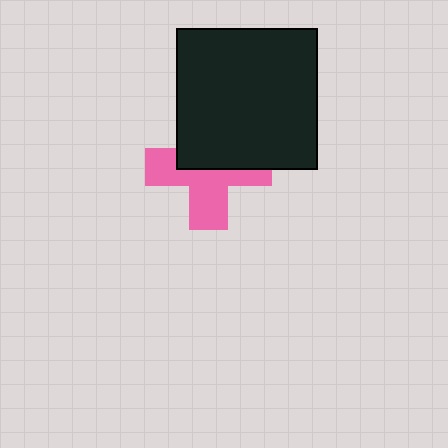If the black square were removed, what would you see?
You would see the complete pink cross.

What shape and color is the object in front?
The object in front is a black square.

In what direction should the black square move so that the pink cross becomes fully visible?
The black square should move up. That is the shortest direction to clear the overlap and leave the pink cross fully visible.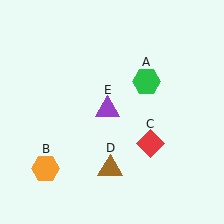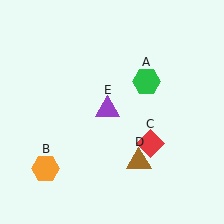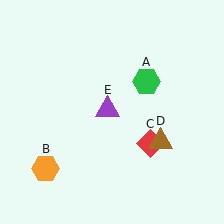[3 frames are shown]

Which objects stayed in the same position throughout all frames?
Green hexagon (object A) and orange hexagon (object B) and red diamond (object C) and purple triangle (object E) remained stationary.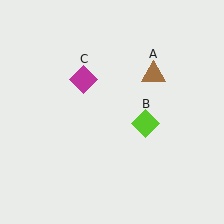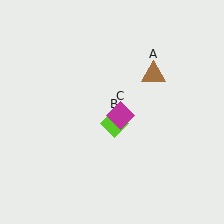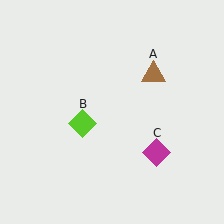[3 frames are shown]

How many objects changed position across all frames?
2 objects changed position: lime diamond (object B), magenta diamond (object C).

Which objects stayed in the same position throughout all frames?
Brown triangle (object A) remained stationary.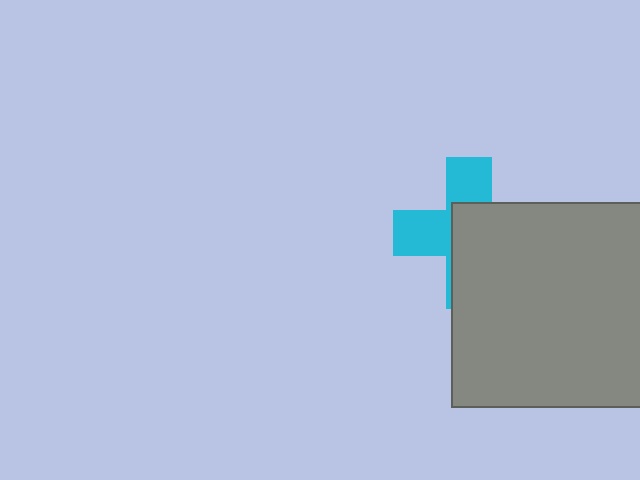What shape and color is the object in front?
The object in front is a gray square.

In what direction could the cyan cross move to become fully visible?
The cyan cross could move toward the upper-left. That would shift it out from behind the gray square entirely.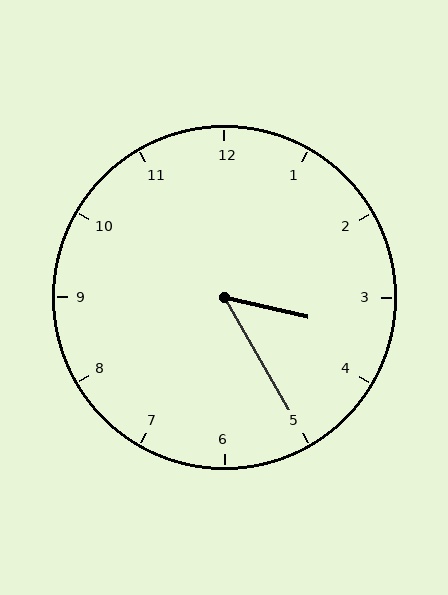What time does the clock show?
3:25.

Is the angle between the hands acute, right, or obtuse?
It is acute.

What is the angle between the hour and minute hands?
Approximately 48 degrees.